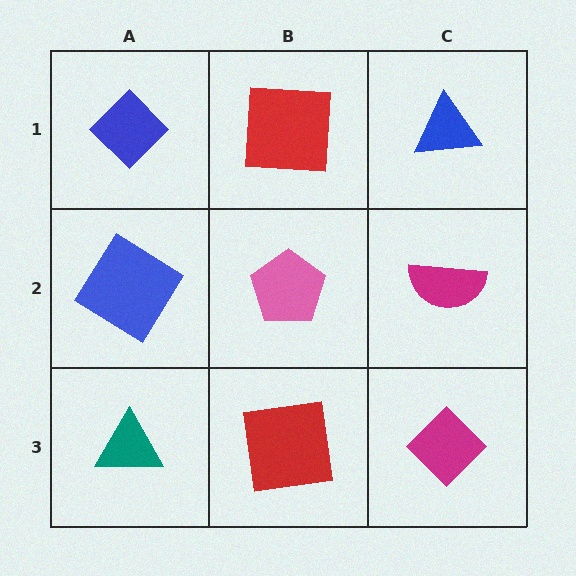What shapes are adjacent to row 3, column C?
A magenta semicircle (row 2, column C), a red square (row 3, column B).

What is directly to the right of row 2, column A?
A pink pentagon.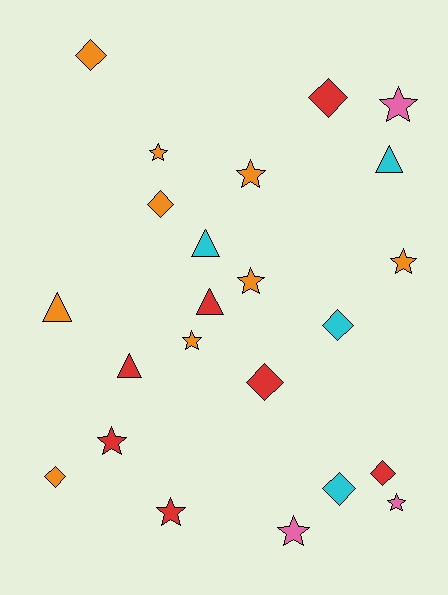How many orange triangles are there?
There is 1 orange triangle.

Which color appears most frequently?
Orange, with 9 objects.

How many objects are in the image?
There are 23 objects.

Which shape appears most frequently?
Star, with 10 objects.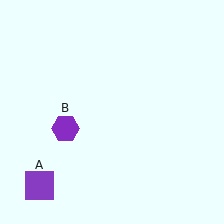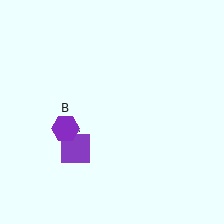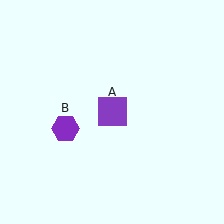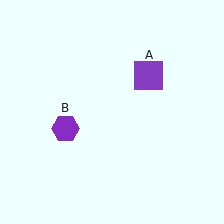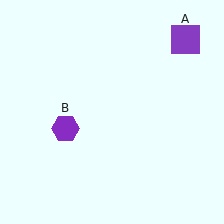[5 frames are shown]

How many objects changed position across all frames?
1 object changed position: purple square (object A).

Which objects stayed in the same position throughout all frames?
Purple hexagon (object B) remained stationary.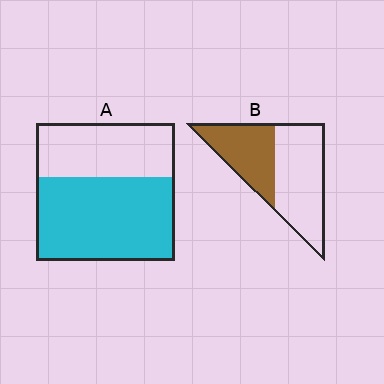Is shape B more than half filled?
No.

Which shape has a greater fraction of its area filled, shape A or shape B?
Shape A.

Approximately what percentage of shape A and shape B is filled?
A is approximately 60% and B is approximately 40%.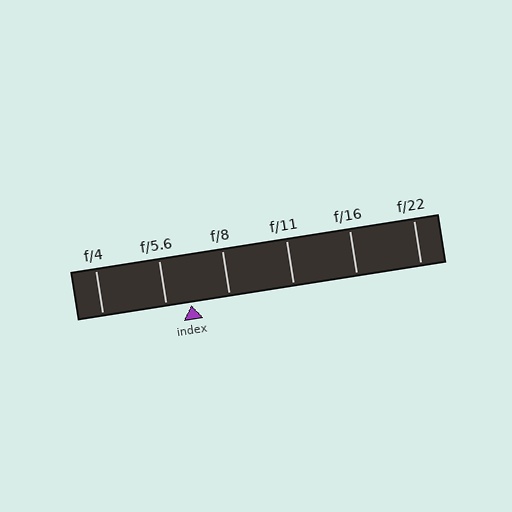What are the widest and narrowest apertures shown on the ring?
The widest aperture shown is f/4 and the narrowest is f/22.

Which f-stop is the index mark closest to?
The index mark is closest to f/5.6.